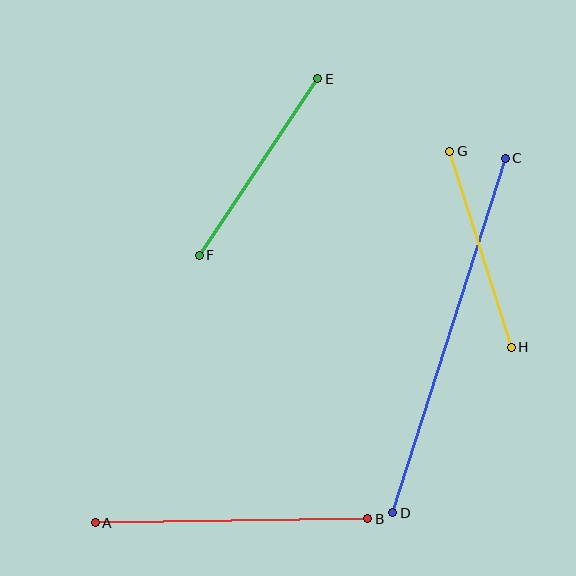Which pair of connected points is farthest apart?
Points C and D are farthest apart.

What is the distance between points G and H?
The distance is approximately 206 pixels.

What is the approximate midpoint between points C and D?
The midpoint is at approximately (449, 335) pixels.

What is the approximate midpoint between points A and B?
The midpoint is at approximately (231, 521) pixels.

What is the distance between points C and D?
The distance is approximately 372 pixels.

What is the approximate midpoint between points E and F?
The midpoint is at approximately (259, 167) pixels.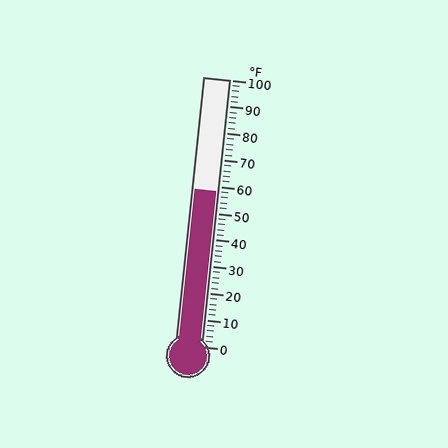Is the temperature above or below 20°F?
The temperature is above 20°F.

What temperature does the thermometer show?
The thermometer shows approximately 58°F.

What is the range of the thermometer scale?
The thermometer scale ranges from 0°F to 100°F.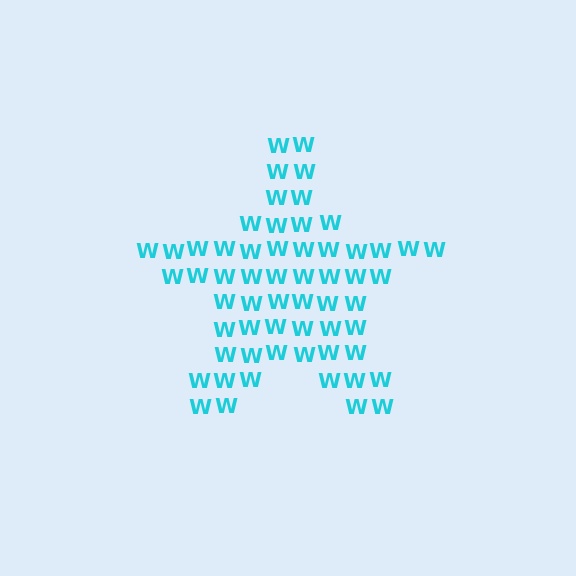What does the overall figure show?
The overall figure shows a star.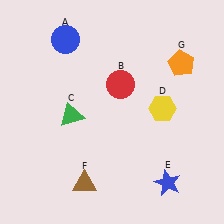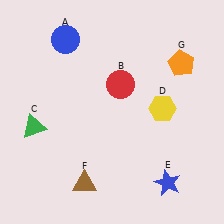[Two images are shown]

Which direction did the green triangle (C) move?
The green triangle (C) moved left.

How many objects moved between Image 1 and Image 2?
1 object moved between the two images.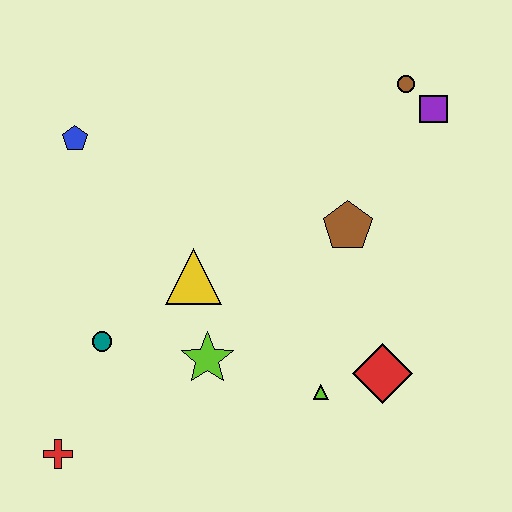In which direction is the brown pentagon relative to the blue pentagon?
The brown pentagon is to the right of the blue pentagon.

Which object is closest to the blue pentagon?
The yellow triangle is closest to the blue pentagon.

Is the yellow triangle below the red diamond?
No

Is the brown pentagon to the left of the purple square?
Yes